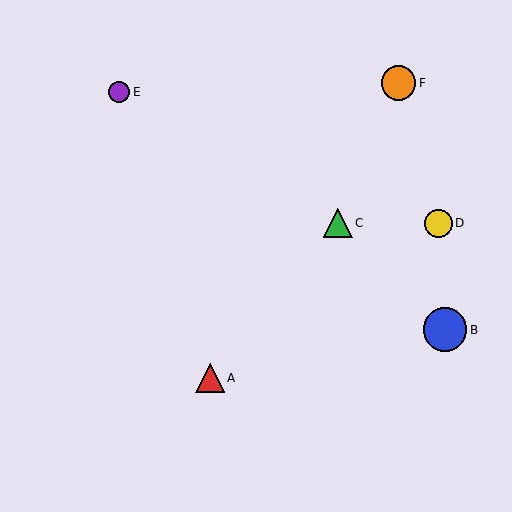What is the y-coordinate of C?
Object C is at y≈223.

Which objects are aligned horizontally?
Objects C, D are aligned horizontally.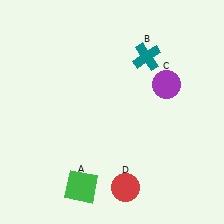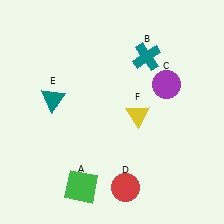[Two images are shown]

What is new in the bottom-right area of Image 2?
A yellow triangle (F) was added in the bottom-right area of Image 2.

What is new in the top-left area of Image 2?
A teal triangle (E) was added in the top-left area of Image 2.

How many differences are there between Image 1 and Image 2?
There are 2 differences between the two images.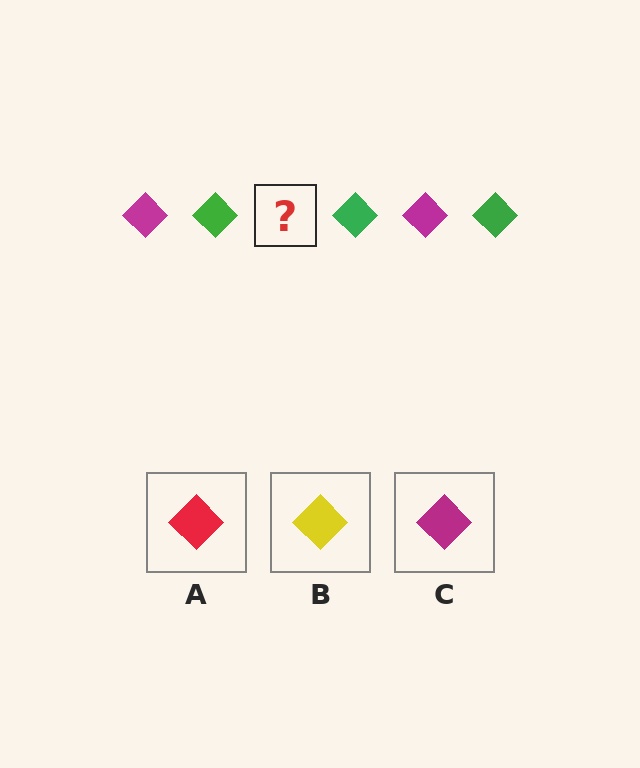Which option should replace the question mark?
Option C.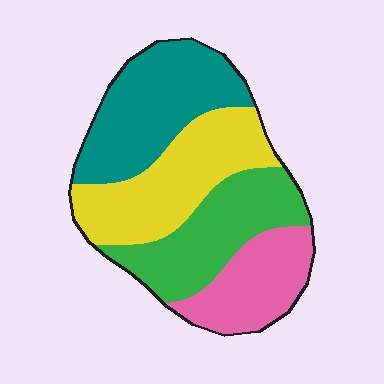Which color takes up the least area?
Pink, at roughly 20%.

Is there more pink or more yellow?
Yellow.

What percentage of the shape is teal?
Teal covers 29% of the shape.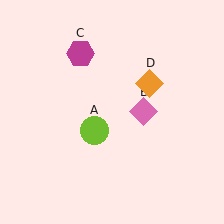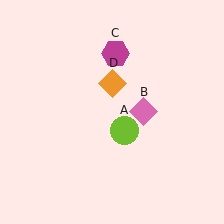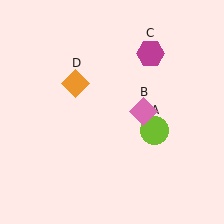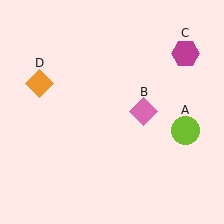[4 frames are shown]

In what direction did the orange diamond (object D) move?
The orange diamond (object D) moved left.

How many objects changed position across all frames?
3 objects changed position: lime circle (object A), magenta hexagon (object C), orange diamond (object D).